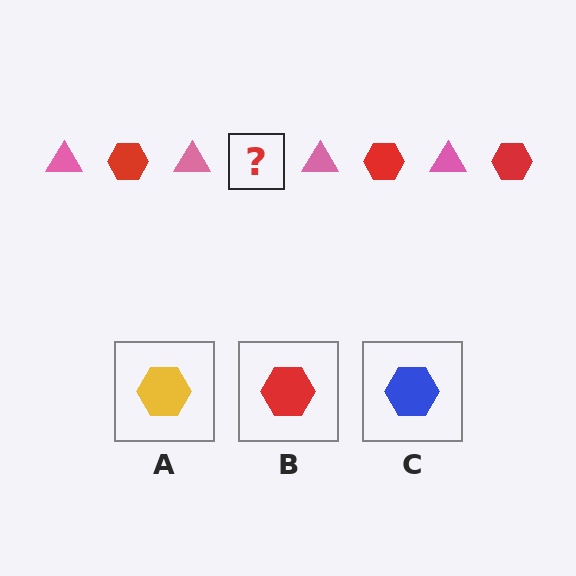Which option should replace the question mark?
Option B.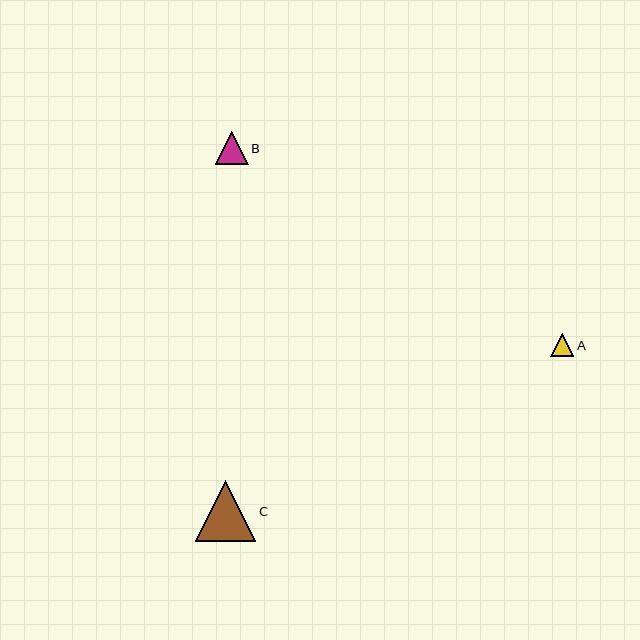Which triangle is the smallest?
Triangle A is the smallest with a size of approximately 23 pixels.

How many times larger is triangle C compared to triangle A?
Triangle C is approximately 2.6 times the size of triangle A.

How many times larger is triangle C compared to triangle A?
Triangle C is approximately 2.6 times the size of triangle A.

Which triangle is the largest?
Triangle C is the largest with a size of approximately 61 pixels.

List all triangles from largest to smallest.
From largest to smallest: C, B, A.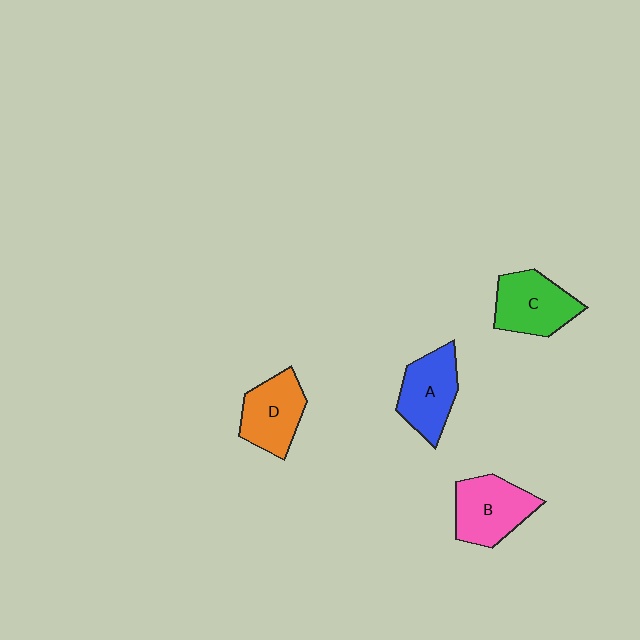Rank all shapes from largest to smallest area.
From largest to smallest: B (pink), C (green), A (blue), D (orange).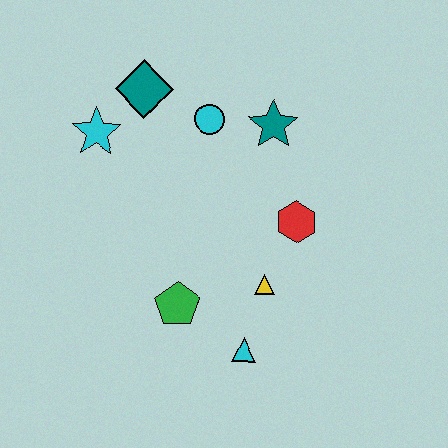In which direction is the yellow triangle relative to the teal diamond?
The yellow triangle is below the teal diamond.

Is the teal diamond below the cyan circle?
No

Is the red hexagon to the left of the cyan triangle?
No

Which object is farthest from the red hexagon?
The cyan star is farthest from the red hexagon.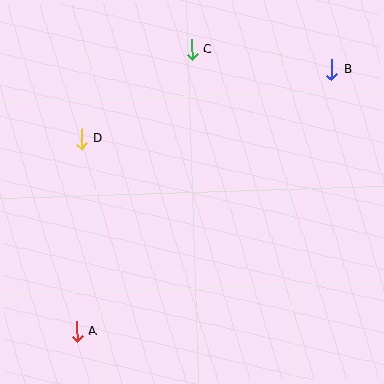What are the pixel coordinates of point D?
Point D is at (81, 139).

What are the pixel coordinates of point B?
Point B is at (332, 70).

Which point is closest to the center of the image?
Point D at (81, 139) is closest to the center.